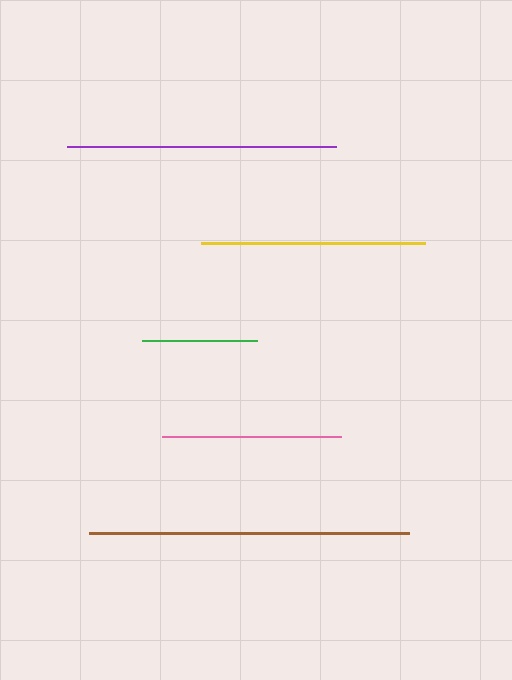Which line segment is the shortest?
The green line is the shortest at approximately 115 pixels.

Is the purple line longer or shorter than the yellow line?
The purple line is longer than the yellow line.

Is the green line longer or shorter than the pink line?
The pink line is longer than the green line.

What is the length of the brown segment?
The brown segment is approximately 320 pixels long.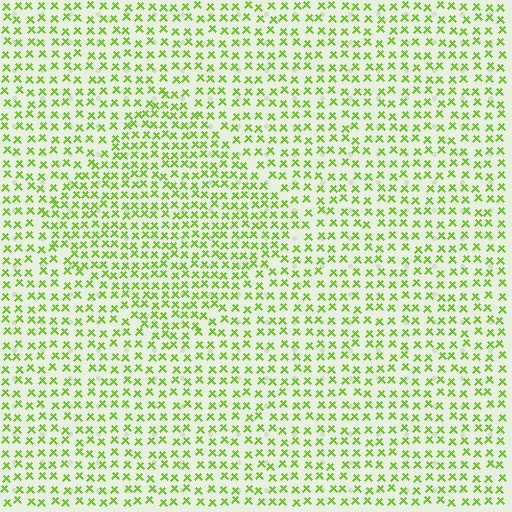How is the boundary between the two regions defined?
The boundary is defined by a change in element density (approximately 1.5x ratio). All elements are the same color, size, and shape.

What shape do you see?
I see a diamond.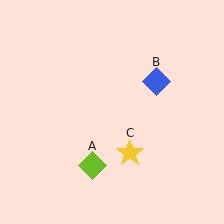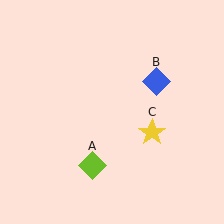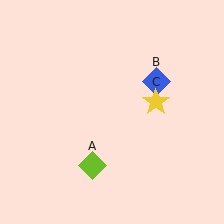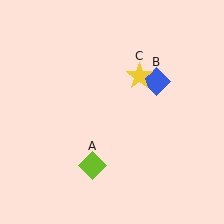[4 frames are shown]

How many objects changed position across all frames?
1 object changed position: yellow star (object C).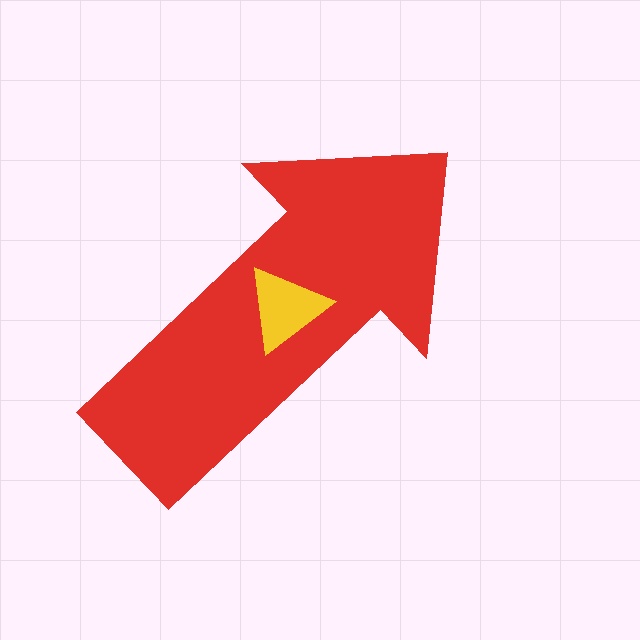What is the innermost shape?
The yellow triangle.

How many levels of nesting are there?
2.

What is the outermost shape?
The red arrow.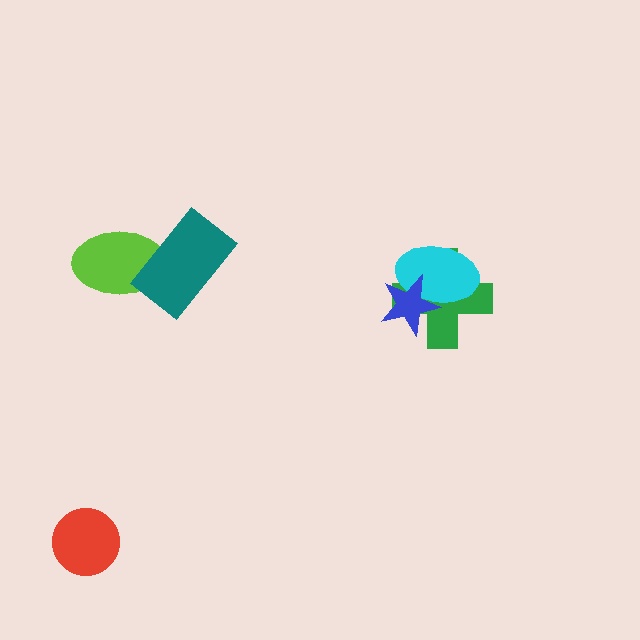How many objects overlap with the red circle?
0 objects overlap with the red circle.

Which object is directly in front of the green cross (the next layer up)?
The cyan ellipse is directly in front of the green cross.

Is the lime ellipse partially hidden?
Yes, it is partially covered by another shape.